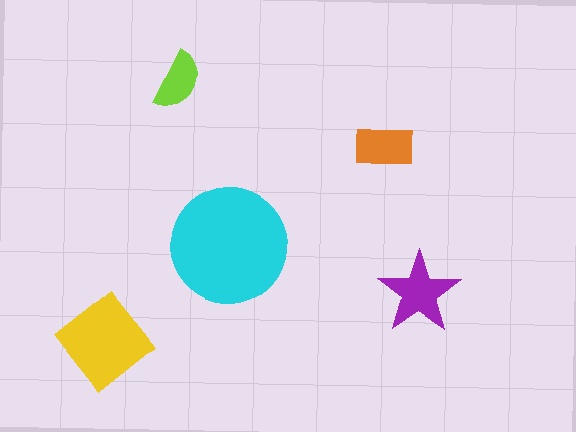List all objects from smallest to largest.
The lime semicircle, the orange rectangle, the purple star, the yellow diamond, the cyan circle.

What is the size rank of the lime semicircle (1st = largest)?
5th.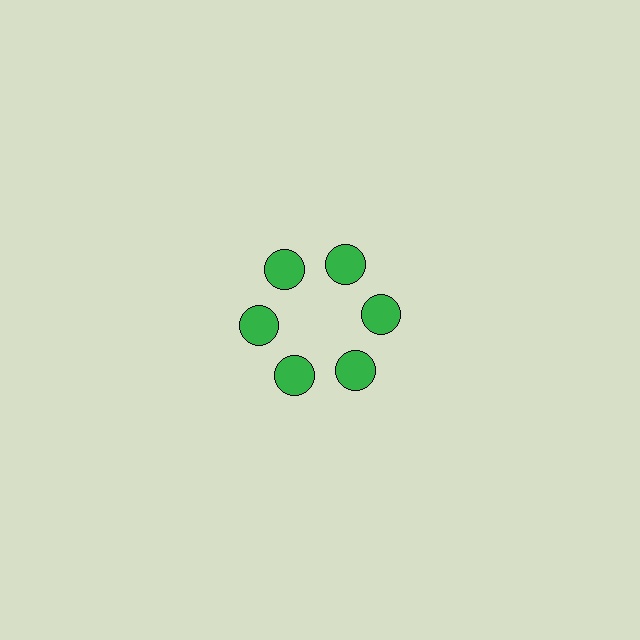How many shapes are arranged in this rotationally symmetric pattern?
There are 6 shapes, arranged in 6 groups of 1.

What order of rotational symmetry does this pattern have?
This pattern has 6-fold rotational symmetry.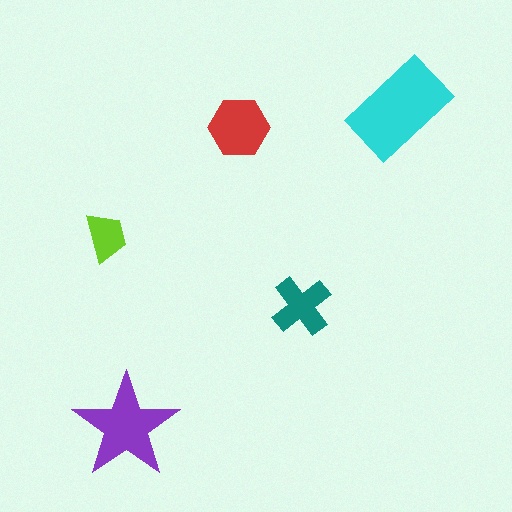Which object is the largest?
The cyan rectangle.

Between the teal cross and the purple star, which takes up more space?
The purple star.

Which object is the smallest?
The lime trapezoid.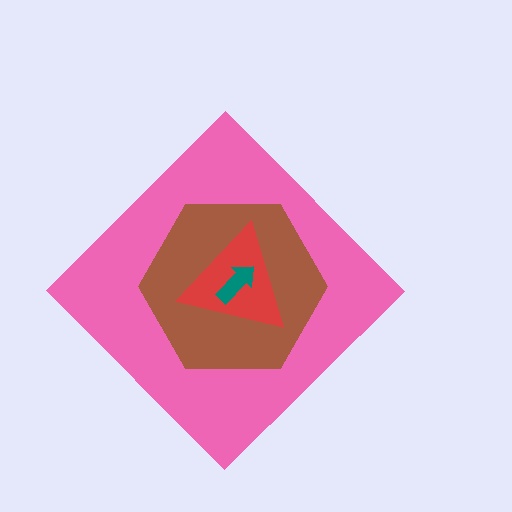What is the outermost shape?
The pink diamond.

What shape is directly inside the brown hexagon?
The red triangle.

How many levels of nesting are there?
4.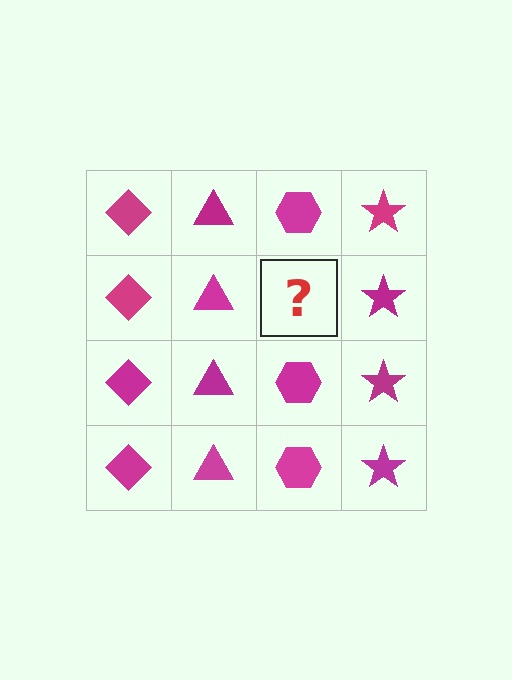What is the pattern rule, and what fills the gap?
The rule is that each column has a consistent shape. The gap should be filled with a magenta hexagon.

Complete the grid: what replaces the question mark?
The question mark should be replaced with a magenta hexagon.